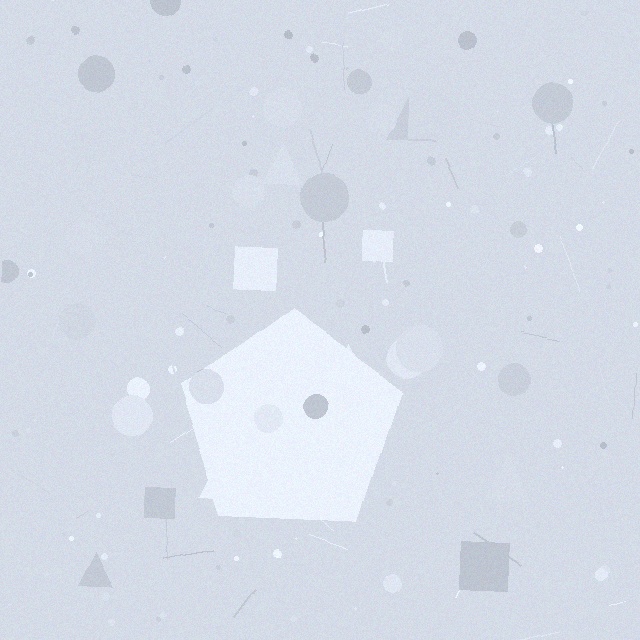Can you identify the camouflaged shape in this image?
The camouflaged shape is a pentagon.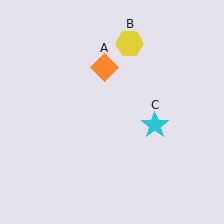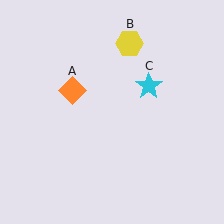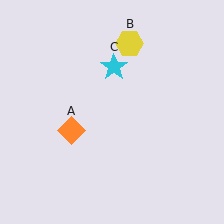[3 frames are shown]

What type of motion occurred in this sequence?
The orange diamond (object A), cyan star (object C) rotated counterclockwise around the center of the scene.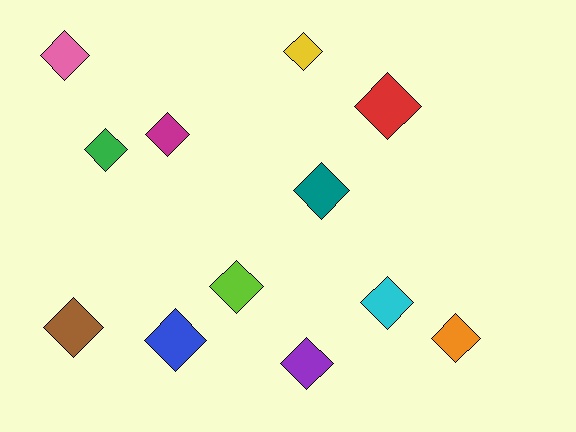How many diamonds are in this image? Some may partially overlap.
There are 12 diamonds.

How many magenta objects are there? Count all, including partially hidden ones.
There is 1 magenta object.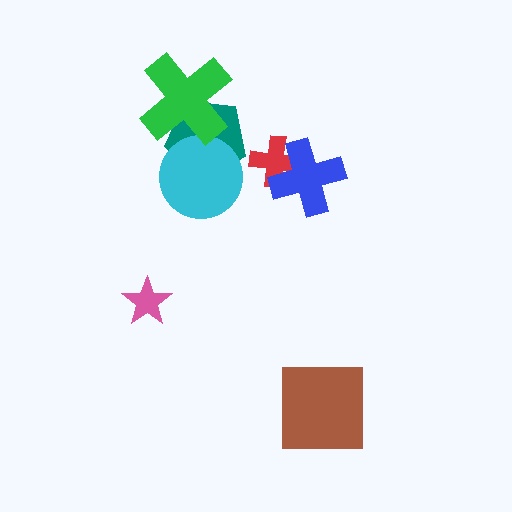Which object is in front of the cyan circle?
The green cross is in front of the cyan circle.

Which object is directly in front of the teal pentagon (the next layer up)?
The cyan circle is directly in front of the teal pentagon.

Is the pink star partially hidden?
No, no other shape covers it.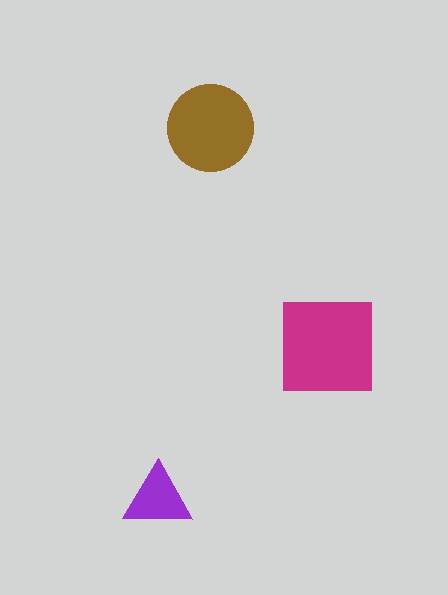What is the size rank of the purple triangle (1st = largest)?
3rd.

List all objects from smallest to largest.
The purple triangle, the brown circle, the magenta square.